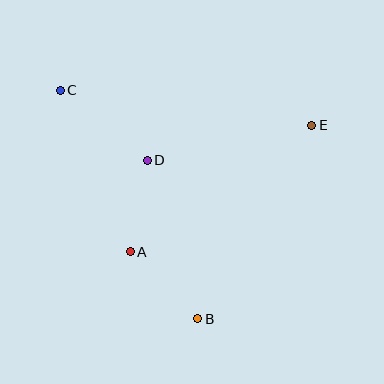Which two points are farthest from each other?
Points B and C are farthest from each other.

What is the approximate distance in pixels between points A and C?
The distance between A and C is approximately 176 pixels.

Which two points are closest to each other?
Points A and D are closest to each other.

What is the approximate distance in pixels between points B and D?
The distance between B and D is approximately 166 pixels.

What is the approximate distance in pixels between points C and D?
The distance between C and D is approximately 112 pixels.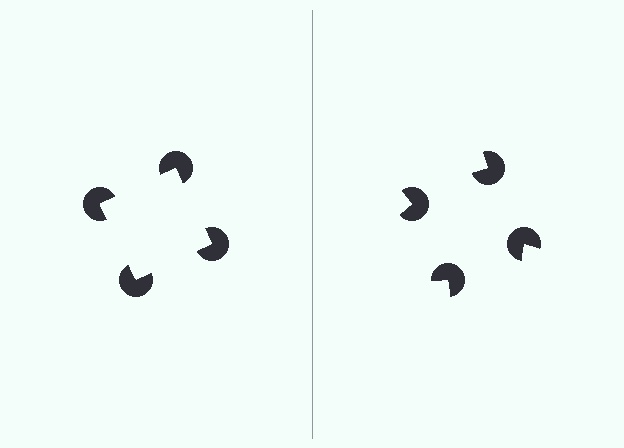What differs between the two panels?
The pac-man discs are positioned identically on both sides; only the wedge orientations differ. On the left they align to a square; on the right they are misaligned.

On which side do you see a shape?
An illusory square appears on the left side. On the right side the wedge cuts are rotated, so no coherent shape forms.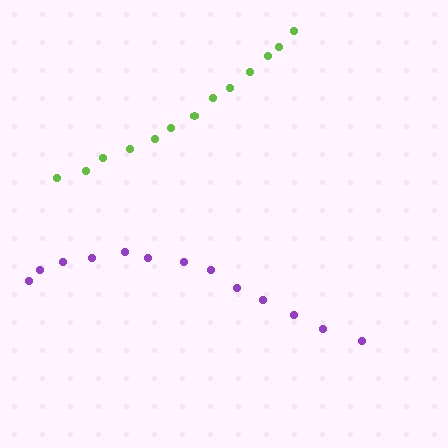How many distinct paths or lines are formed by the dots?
There are 2 distinct paths.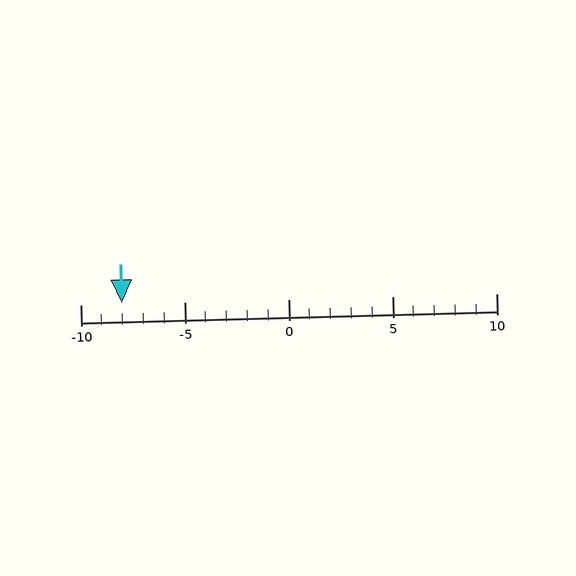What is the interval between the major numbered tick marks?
The major tick marks are spaced 5 units apart.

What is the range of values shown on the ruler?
The ruler shows values from -10 to 10.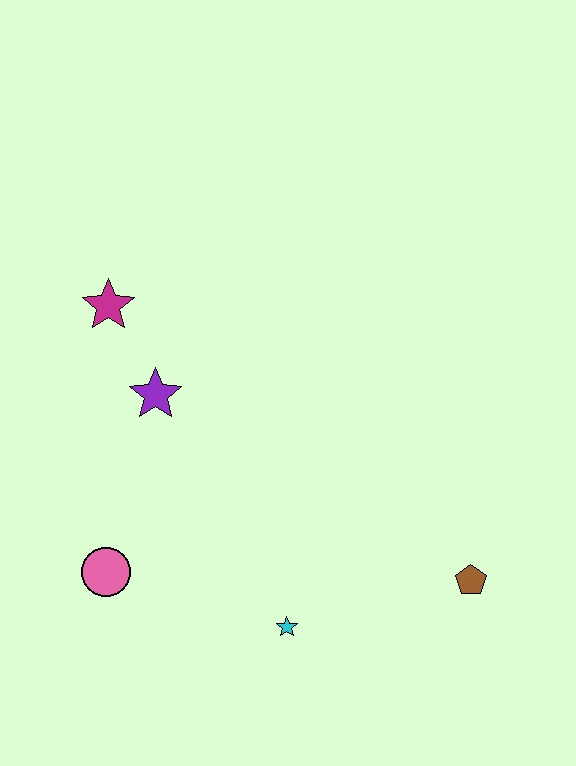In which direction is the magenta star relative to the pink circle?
The magenta star is above the pink circle.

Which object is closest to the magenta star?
The purple star is closest to the magenta star.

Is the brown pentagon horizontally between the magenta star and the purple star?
No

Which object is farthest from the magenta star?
The brown pentagon is farthest from the magenta star.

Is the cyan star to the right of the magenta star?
Yes